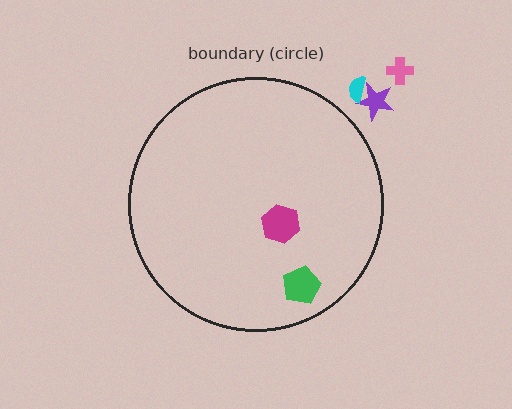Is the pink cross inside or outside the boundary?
Outside.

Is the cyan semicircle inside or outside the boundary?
Outside.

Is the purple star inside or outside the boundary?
Outside.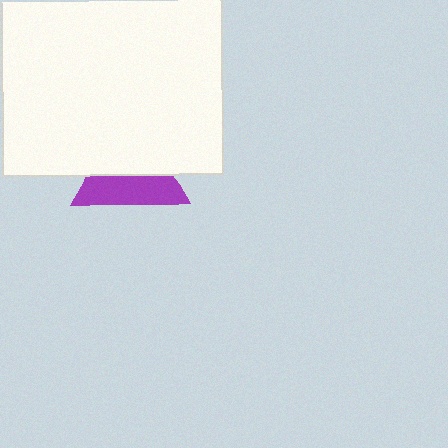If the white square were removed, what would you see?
You would see the complete purple triangle.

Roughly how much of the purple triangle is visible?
About half of it is visible (roughly 46%).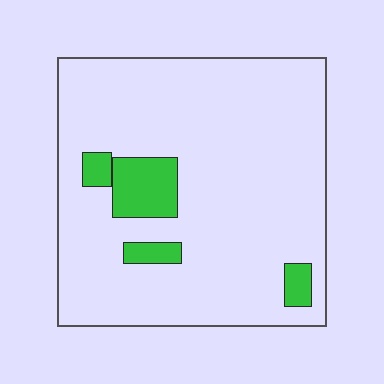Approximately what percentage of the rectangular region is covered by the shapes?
Approximately 10%.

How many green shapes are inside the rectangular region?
4.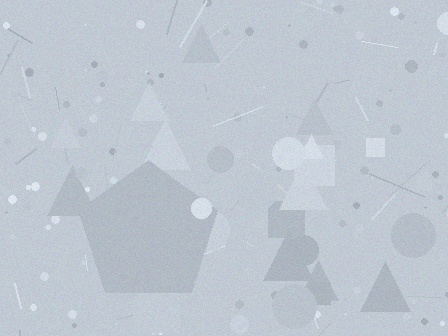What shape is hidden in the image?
A pentagon is hidden in the image.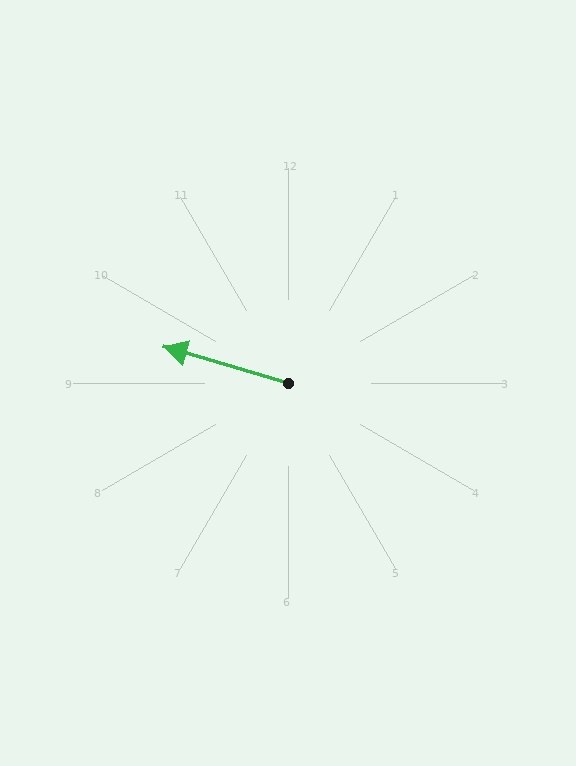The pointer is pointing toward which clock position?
Roughly 10 o'clock.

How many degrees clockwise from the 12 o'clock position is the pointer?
Approximately 286 degrees.